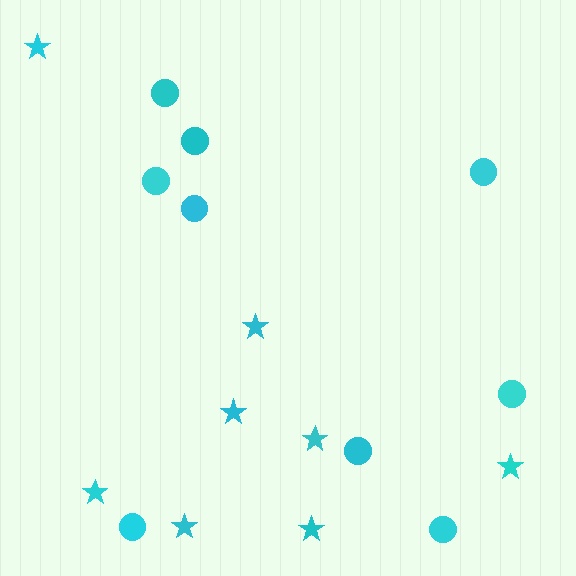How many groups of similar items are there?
There are 2 groups: one group of circles (9) and one group of stars (8).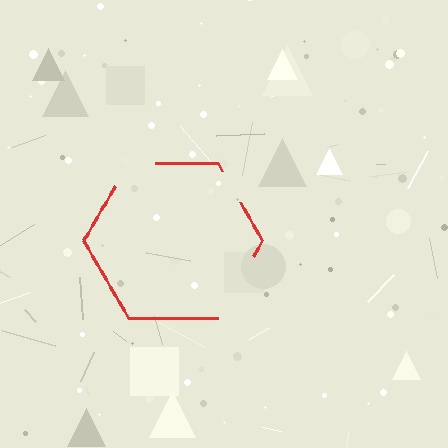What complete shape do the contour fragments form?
The contour fragments form a hexagon.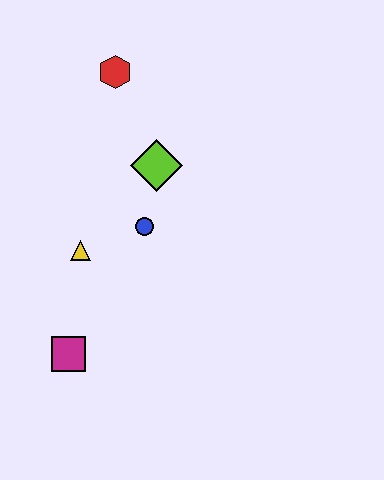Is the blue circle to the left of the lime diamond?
Yes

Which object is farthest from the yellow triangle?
The red hexagon is farthest from the yellow triangle.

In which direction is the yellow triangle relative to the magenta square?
The yellow triangle is above the magenta square.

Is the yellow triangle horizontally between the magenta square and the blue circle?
Yes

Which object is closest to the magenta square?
The yellow triangle is closest to the magenta square.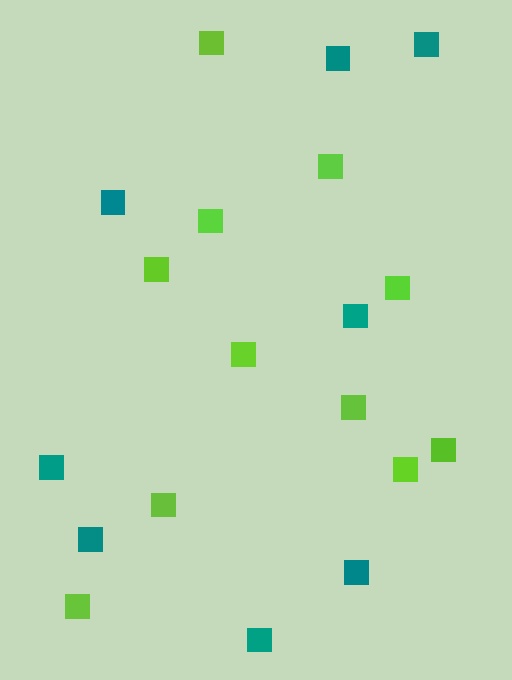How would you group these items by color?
There are 2 groups: one group of lime squares (11) and one group of teal squares (8).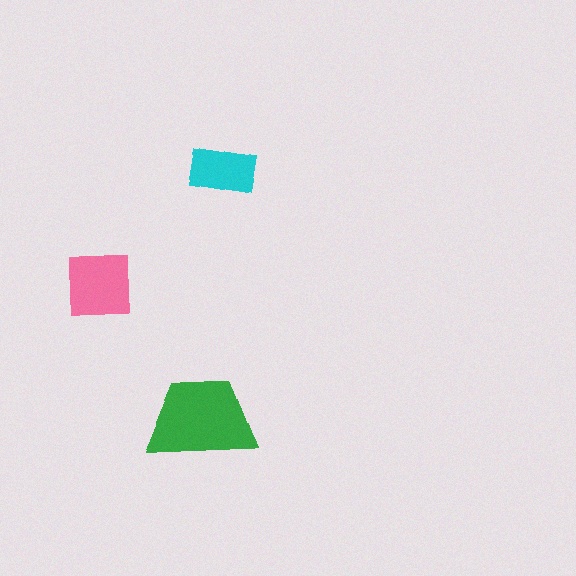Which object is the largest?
The green trapezoid.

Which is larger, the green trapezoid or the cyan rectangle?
The green trapezoid.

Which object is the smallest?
The cyan rectangle.